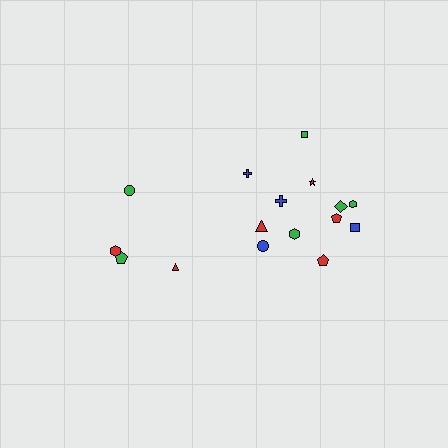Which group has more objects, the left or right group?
The right group.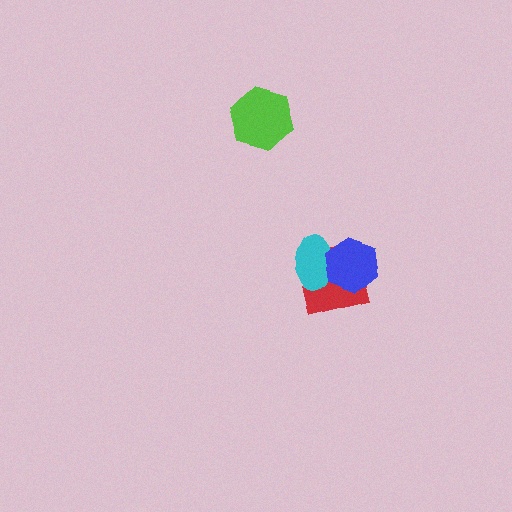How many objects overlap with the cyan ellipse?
2 objects overlap with the cyan ellipse.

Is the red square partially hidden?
Yes, it is partially covered by another shape.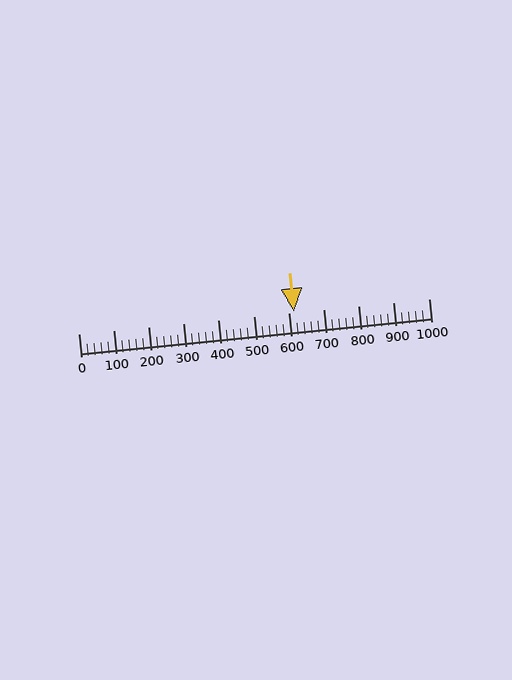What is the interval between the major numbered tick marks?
The major tick marks are spaced 100 units apart.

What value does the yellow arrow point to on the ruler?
The yellow arrow points to approximately 614.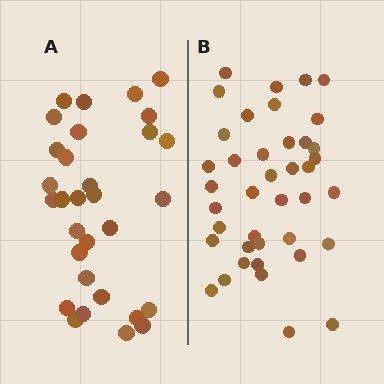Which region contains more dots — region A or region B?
Region B (the right region) has more dots.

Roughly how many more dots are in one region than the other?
Region B has roughly 8 or so more dots than region A.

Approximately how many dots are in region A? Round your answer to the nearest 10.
About 30 dots. (The exact count is 31, which rounds to 30.)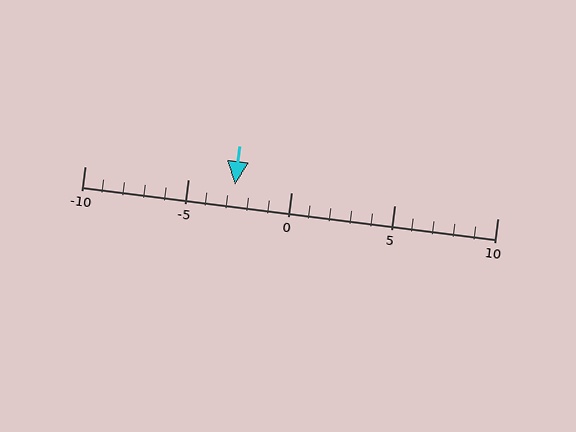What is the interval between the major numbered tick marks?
The major tick marks are spaced 5 units apart.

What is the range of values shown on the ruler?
The ruler shows values from -10 to 10.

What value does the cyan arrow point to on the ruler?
The cyan arrow points to approximately -3.